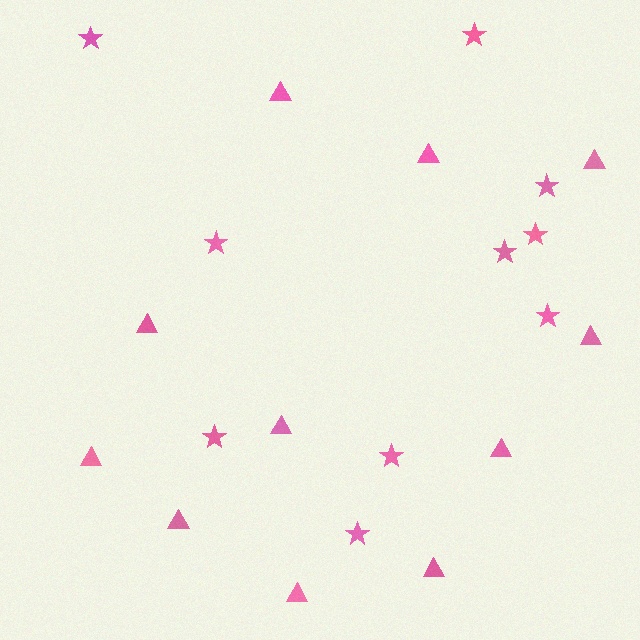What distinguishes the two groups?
There are 2 groups: one group of triangles (11) and one group of stars (10).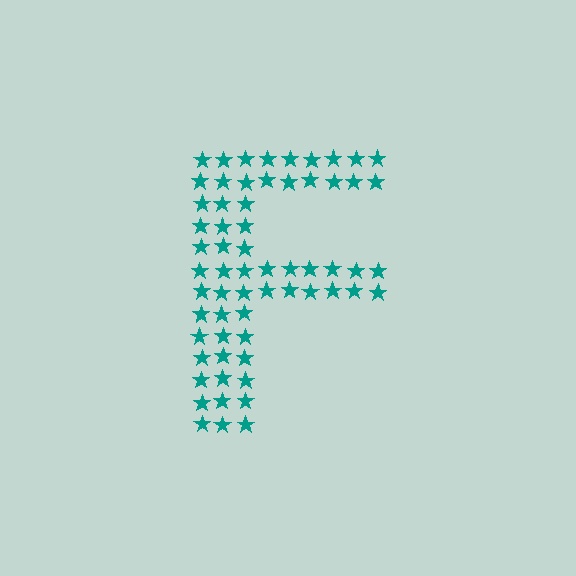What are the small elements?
The small elements are stars.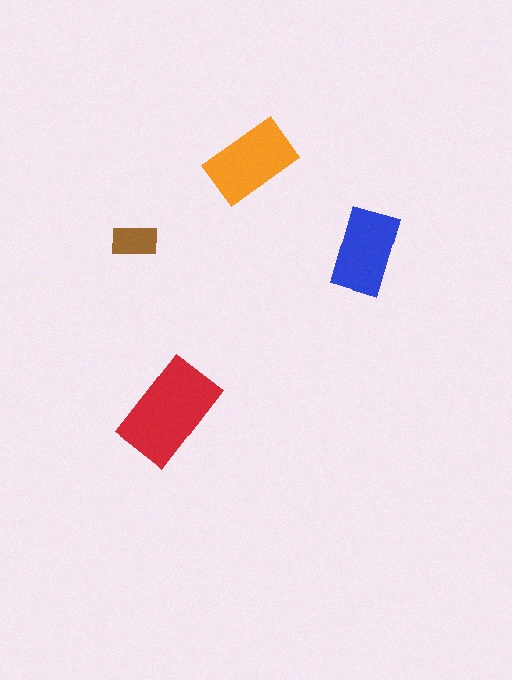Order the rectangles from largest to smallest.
the red one, the orange one, the blue one, the brown one.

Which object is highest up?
The orange rectangle is topmost.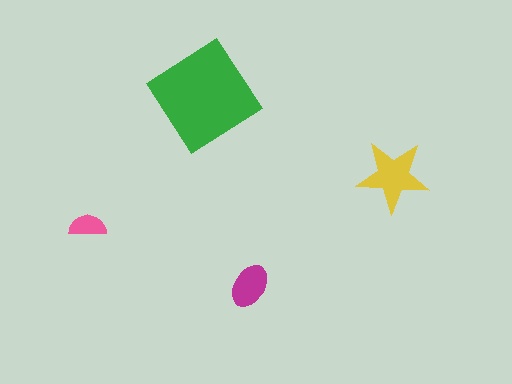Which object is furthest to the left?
The pink semicircle is leftmost.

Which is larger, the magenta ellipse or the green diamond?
The green diamond.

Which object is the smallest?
The pink semicircle.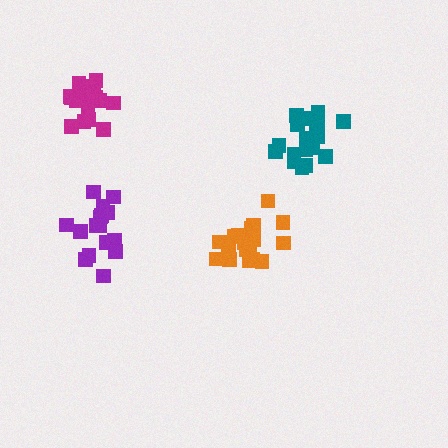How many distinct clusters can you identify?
There are 4 distinct clusters.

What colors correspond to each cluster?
The clusters are colored: purple, teal, magenta, orange.